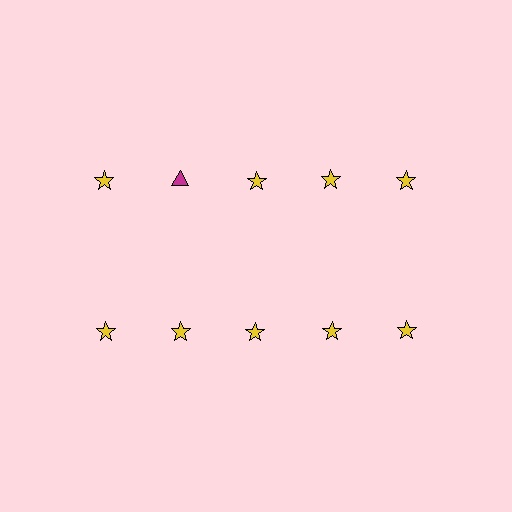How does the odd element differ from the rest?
It differs in both color (magenta instead of yellow) and shape (triangle instead of star).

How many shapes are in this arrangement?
There are 10 shapes arranged in a grid pattern.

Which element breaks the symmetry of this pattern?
The magenta triangle in the top row, second from left column breaks the symmetry. All other shapes are yellow stars.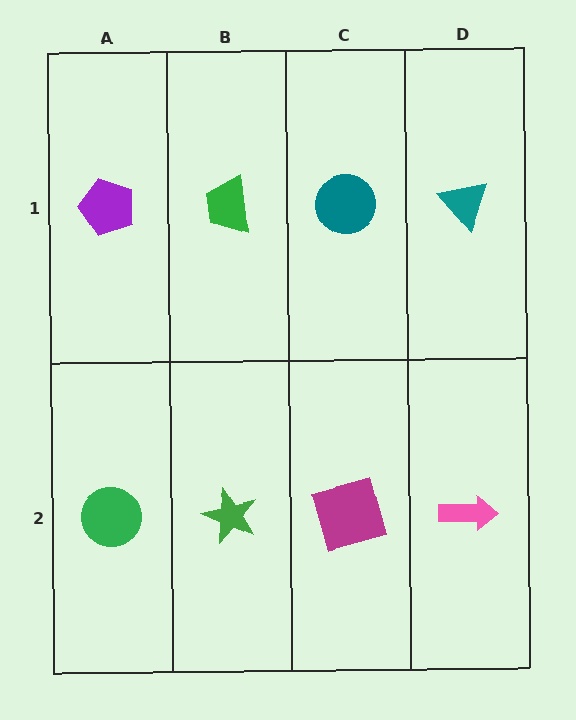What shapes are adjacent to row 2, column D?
A teal triangle (row 1, column D), a magenta square (row 2, column C).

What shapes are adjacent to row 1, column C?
A magenta square (row 2, column C), a green trapezoid (row 1, column B), a teal triangle (row 1, column D).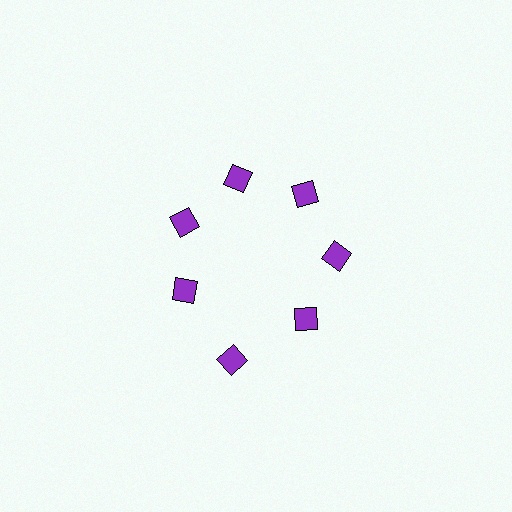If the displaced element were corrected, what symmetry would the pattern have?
It would have 7-fold rotational symmetry — the pattern would map onto itself every 51 degrees.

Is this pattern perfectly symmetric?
No. The 7 purple diamonds are arranged in a ring, but one element near the 6 o'clock position is pushed outward from the center, breaking the 7-fold rotational symmetry.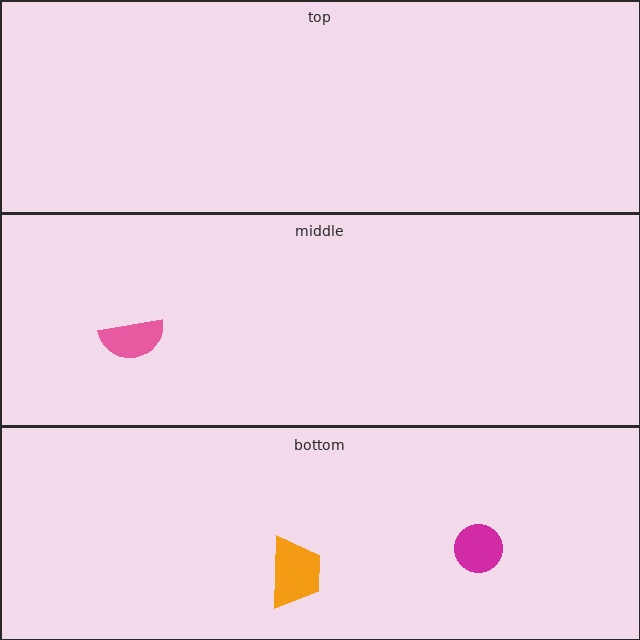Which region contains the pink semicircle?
The middle region.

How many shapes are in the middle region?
1.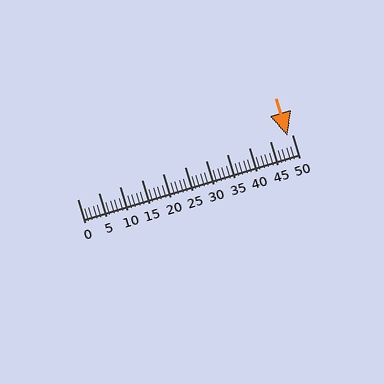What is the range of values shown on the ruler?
The ruler shows values from 0 to 50.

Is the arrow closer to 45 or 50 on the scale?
The arrow is closer to 50.